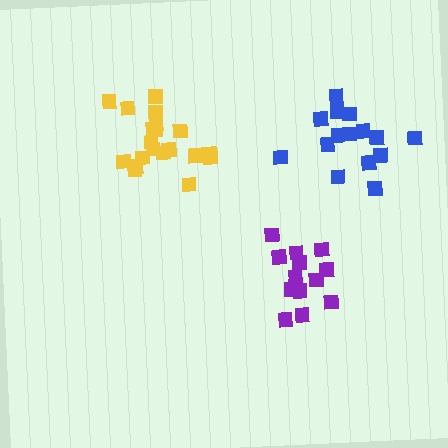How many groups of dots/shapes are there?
There are 3 groups.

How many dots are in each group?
Group 1: 16 dots, Group 2: 20 dots, Group 3: 15 dots (51 total).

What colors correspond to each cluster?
The clusters are colored: purple, yellow, blue.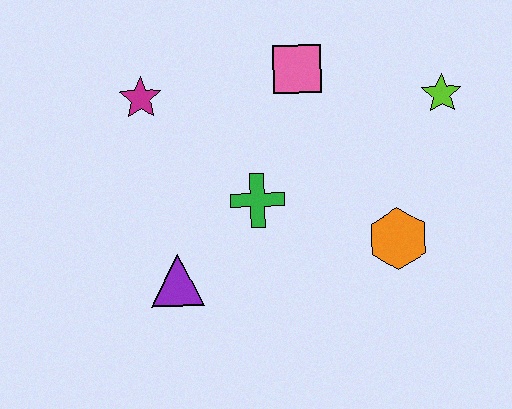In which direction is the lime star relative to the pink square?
The lime star is to the right of the pink square.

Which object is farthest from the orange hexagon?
The magenta star is farthest from the orange hexagon.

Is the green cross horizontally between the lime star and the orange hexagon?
No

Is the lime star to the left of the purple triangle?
No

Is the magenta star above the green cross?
Yes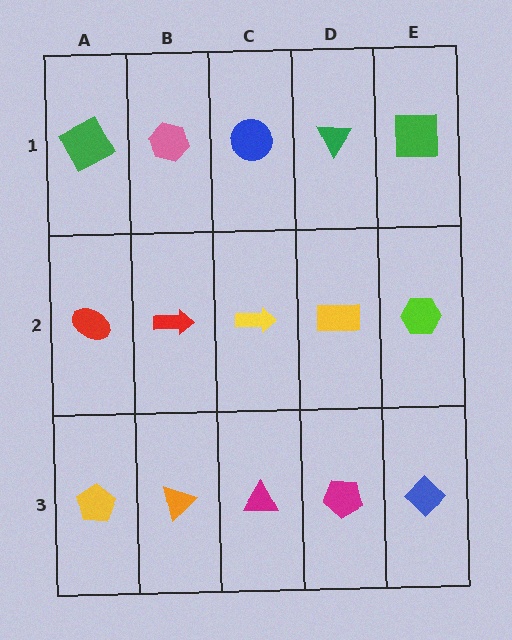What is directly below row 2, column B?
An orange triangle.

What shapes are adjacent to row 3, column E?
A lime hexagon (row 2, column E), a magenta pentagon (row 3, column D).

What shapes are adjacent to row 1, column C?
A yellow arrow (row 2, column C), a pink hexagon (row 1, column B), a green triangle (row 1, column D).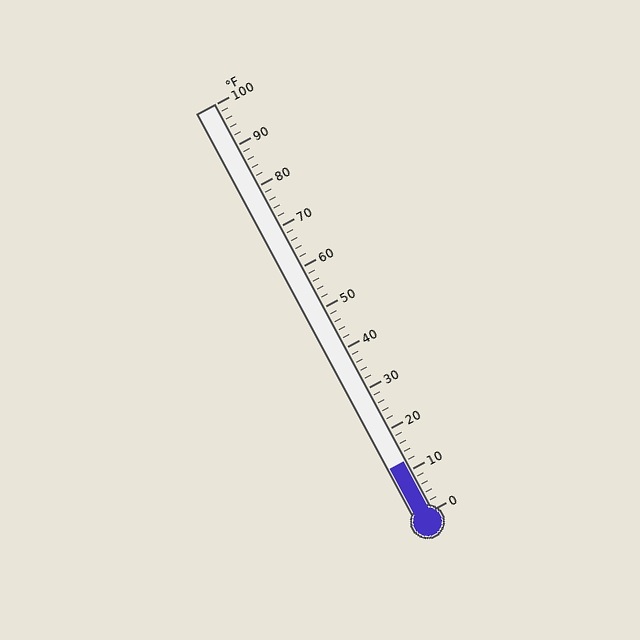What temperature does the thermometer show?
The thermometer shows approximately 12°F.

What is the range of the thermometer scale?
The thermometer scale ranges from 0°F to 100°F.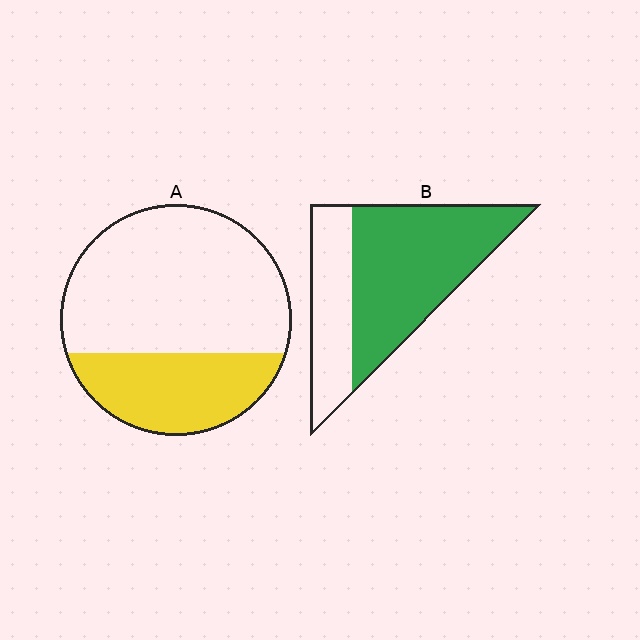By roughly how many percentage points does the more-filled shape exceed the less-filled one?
By roughly 35 percentage points (B over A).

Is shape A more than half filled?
No.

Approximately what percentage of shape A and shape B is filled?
A is approximately 30% and B is approximately 65%.